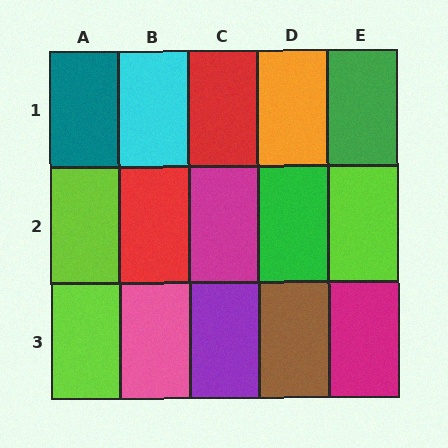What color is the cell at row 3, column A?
Lime.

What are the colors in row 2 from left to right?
Lime, red, magenta, green, lime.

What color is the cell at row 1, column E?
Green.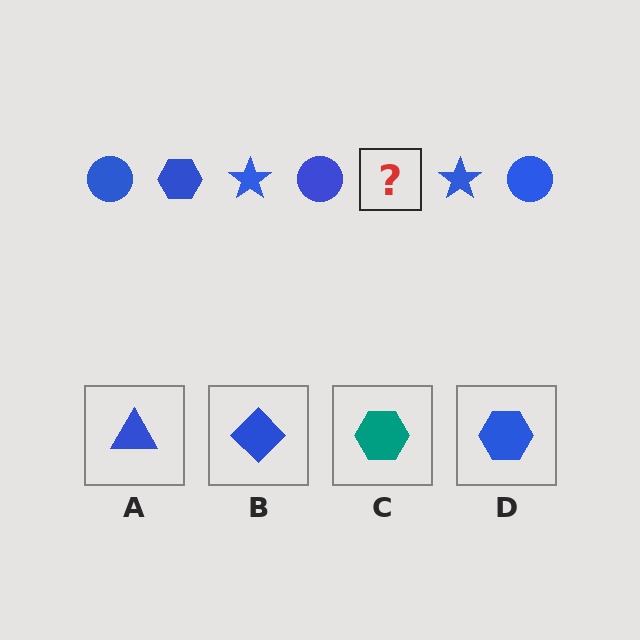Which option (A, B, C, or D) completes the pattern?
D.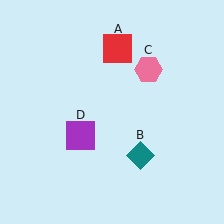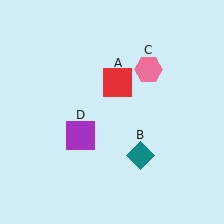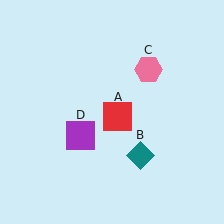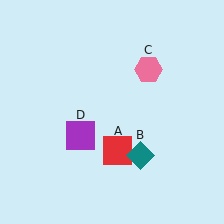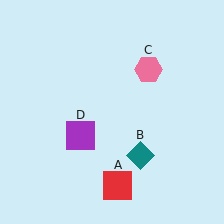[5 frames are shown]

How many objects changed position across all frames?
1 object changed position: red square (object A).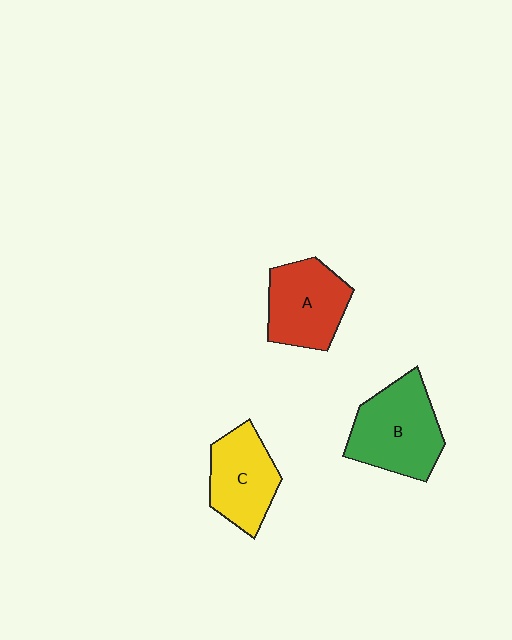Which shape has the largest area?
Shape B (green).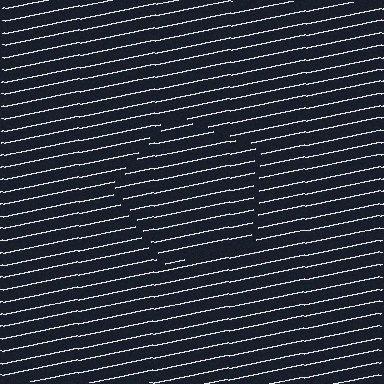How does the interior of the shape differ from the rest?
The interior of the shape contains the same grating, shifted by half a period — the contour is defined by the phase discontinuity where line-ends from the inner and outer gratings abut.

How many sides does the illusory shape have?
5 sides — the line-ends trace a pentagon.